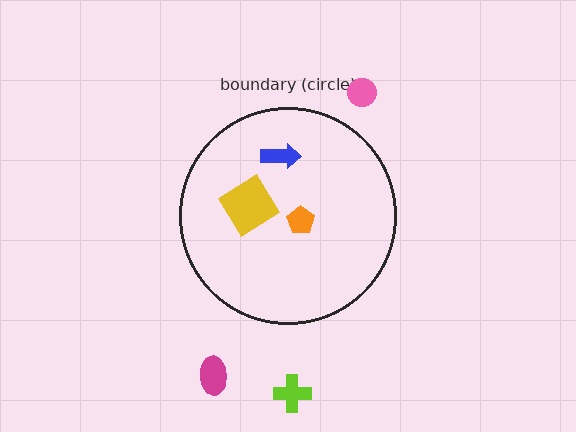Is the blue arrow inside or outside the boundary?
Inside.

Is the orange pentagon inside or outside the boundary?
Inside.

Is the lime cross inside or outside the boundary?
Outside.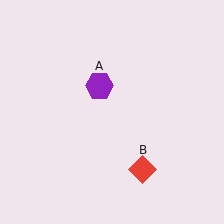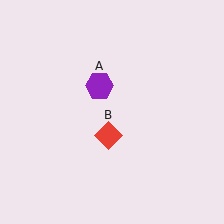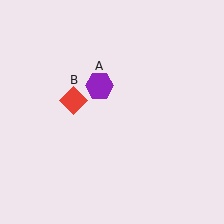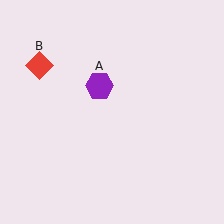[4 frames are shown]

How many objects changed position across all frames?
1 object changed position: red diamond (object B).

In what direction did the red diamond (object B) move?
The red diamond (object B) moved up and to the left.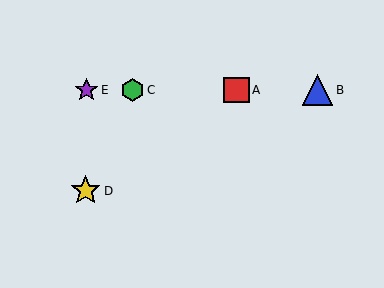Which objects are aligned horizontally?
Objects A, B, C, E are aligned horizontally.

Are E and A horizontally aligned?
Yes, both are at y≈90.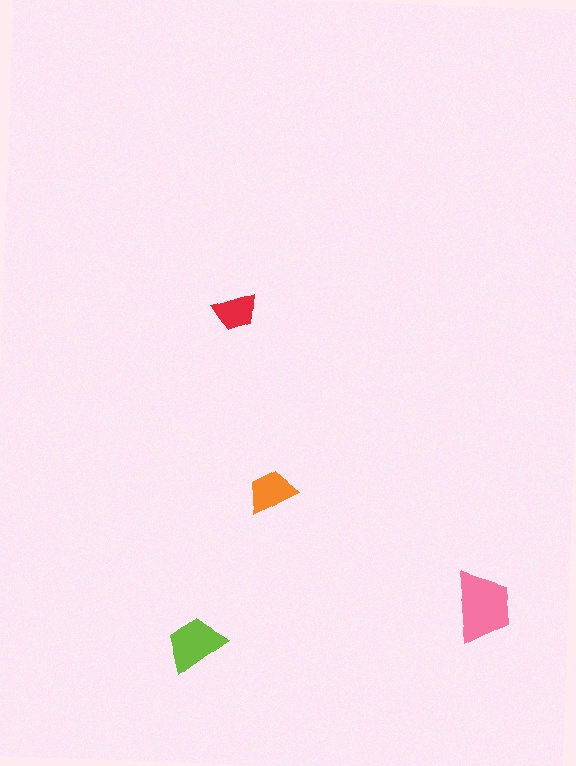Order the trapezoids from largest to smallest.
the pink one, the lime one, the orange one, the red one.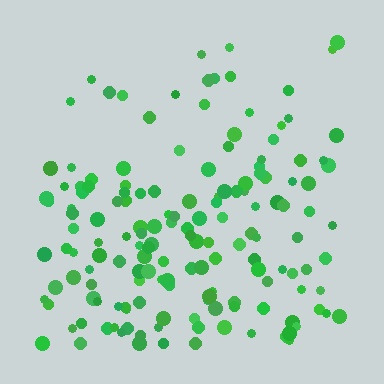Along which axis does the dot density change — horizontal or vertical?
Vertical.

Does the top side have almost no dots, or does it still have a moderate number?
Still a moderate number, just noticeably fewer than the bottom.